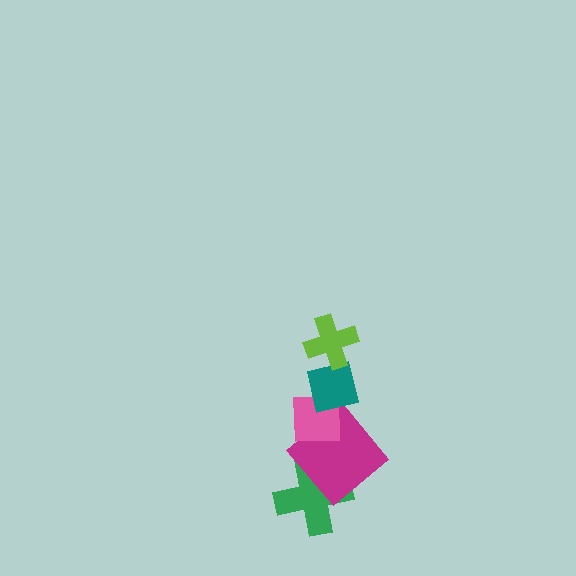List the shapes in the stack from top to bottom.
From top to bottom: the lime cross, the teal square, the pink square, the magenta diamond, the green cross.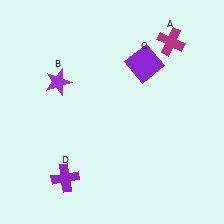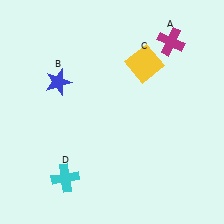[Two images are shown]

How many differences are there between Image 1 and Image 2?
There are 3 differences between the two images.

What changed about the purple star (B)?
In Image 1, B is purple. In Image 2, it changed to blue.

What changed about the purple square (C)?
In Image 1, C is purple. In Image 2, it changed to yellow.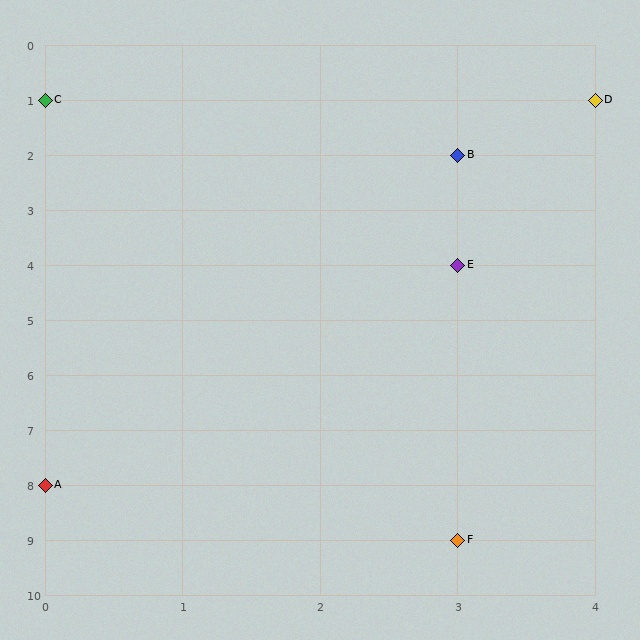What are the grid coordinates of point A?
Point A is at grid coordinates (0, 8).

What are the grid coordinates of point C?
Point C is at grid coordinates (0, 1).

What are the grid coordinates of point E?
Point E is at grid coordinates (3, 4).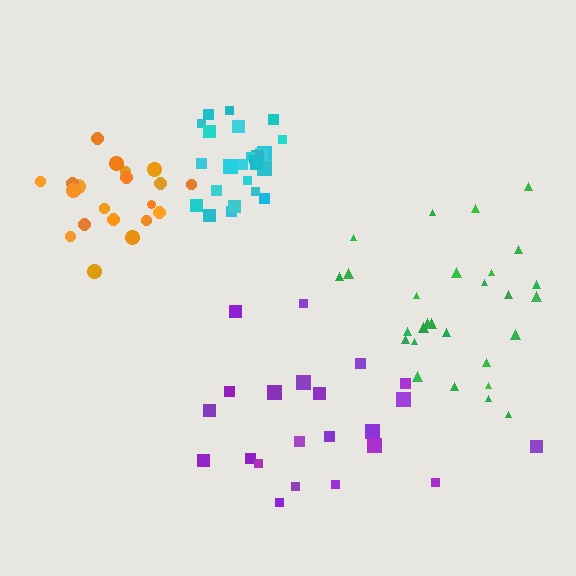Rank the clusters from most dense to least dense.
cyan, orange, green, purple.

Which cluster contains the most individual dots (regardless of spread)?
Green (29).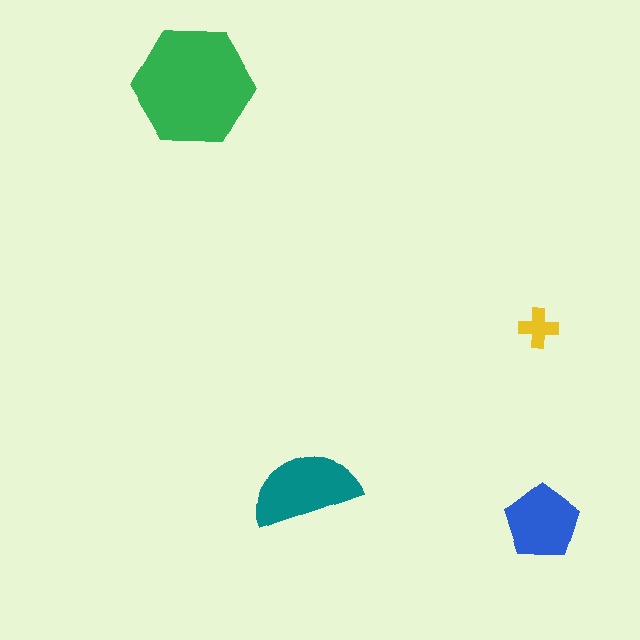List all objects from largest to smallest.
The green hexagon, the teal semicircle, the blue pentagon, the yellow cross.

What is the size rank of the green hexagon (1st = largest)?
1st.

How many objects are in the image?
There are 4 objects in the image.